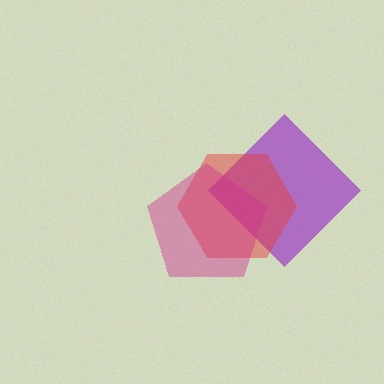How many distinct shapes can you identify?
There are 3 distinct shapes: a purple diamond, a red hexagon, a magenta pentagon.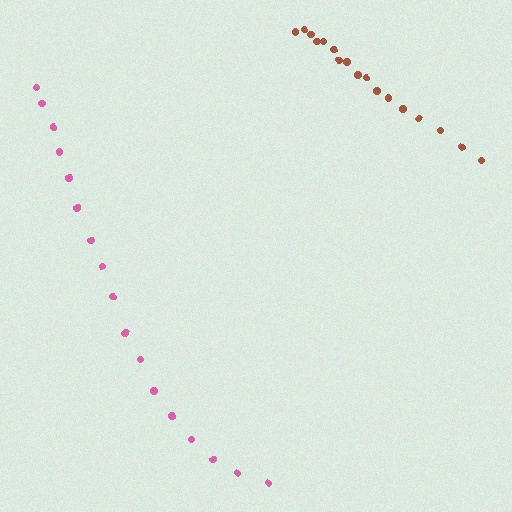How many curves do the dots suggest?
There are 2 distinct paths.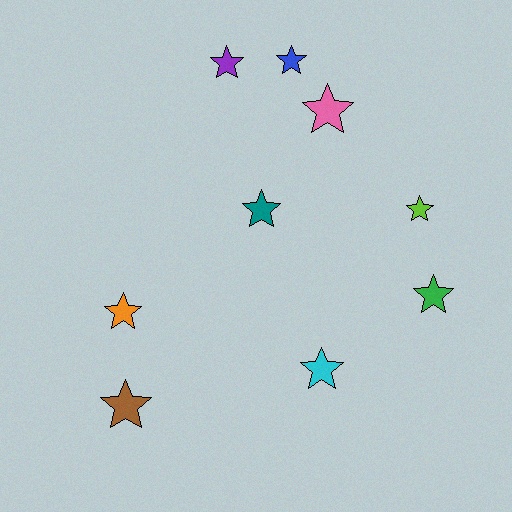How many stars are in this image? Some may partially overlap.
There are 9 stars.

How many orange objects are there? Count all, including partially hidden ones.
There is 1 orange object.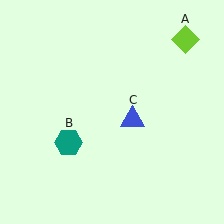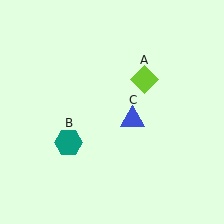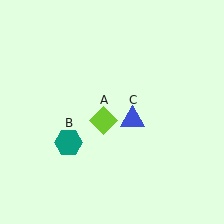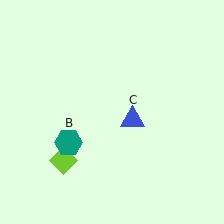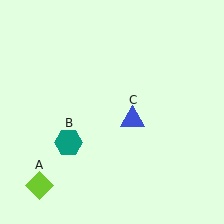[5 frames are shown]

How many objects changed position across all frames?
1 object changed position: lime diamond (object A).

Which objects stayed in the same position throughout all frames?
Teal hexagon (object B) and blue triangle (object C) remained stationary.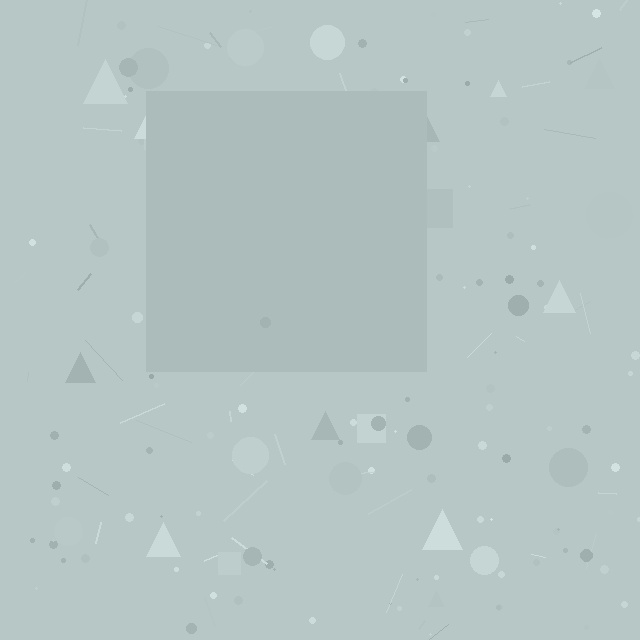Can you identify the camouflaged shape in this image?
The camouflaged shape is a square.